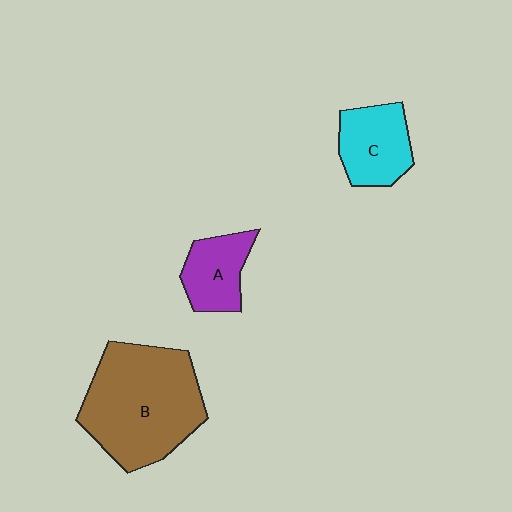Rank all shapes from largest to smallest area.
From largest to smallest: B (brown), C (cyan), A (purple).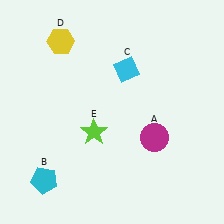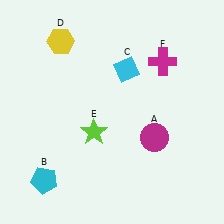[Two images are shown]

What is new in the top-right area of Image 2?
A magenta cross (F) was added in the top-right area of Image 2.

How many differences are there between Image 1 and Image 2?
There is 1 difference between the two images.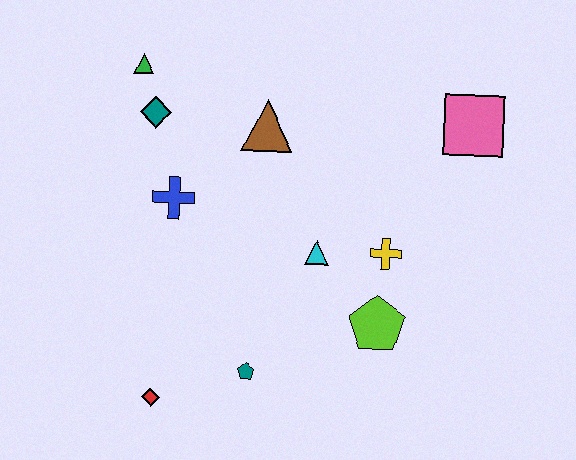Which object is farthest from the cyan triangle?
The green triangle is farthest from the cyan triangle.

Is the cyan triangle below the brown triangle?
Yes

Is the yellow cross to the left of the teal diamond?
No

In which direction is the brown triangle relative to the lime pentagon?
The brown triangle is above the lime pentagon.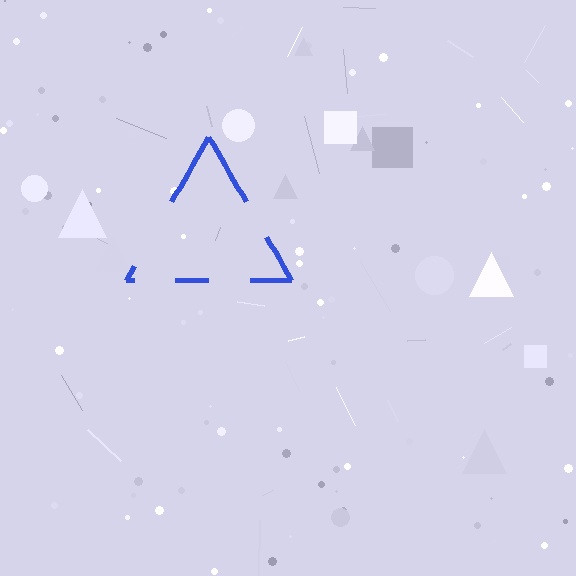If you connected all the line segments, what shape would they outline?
They would outline a triangle.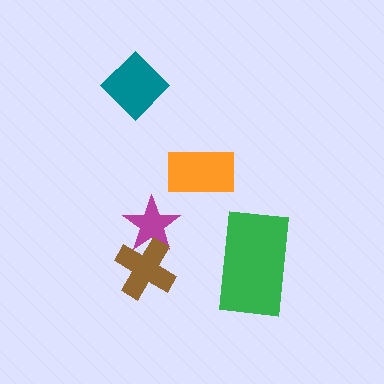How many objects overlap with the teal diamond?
0 objects overlap with the teal diamond.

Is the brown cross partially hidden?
No, no other shape covers it.